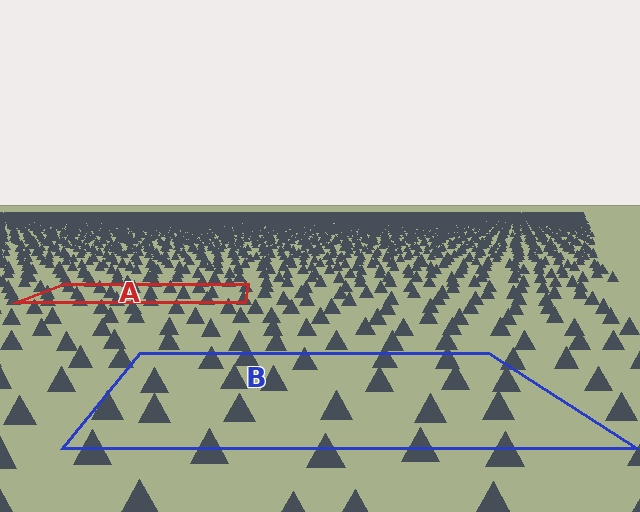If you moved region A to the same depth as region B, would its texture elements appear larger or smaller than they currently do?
They would appear larger. At a closer depth, the same texture elements are projected at a bigger on-screen size.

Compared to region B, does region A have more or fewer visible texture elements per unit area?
Region A has more texture elements per unit area — they are packed more densely because it is farther away.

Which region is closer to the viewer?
Region B is closer. The texture elements there are larger and more spread out.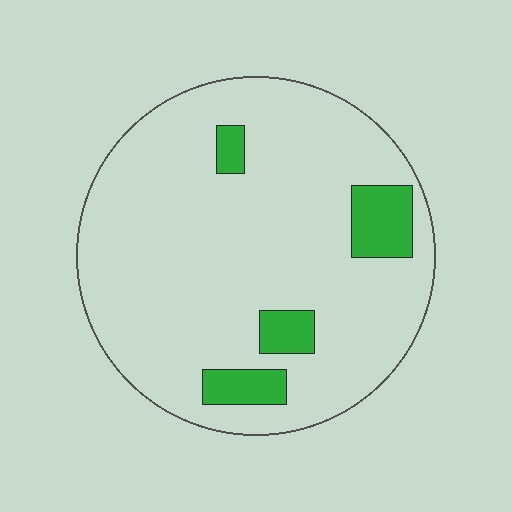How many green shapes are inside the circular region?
4.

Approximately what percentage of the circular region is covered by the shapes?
Approximately 10%.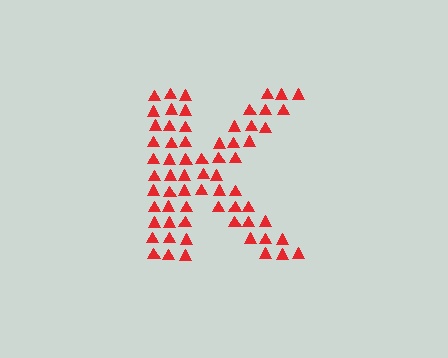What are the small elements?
The small elements are triangles.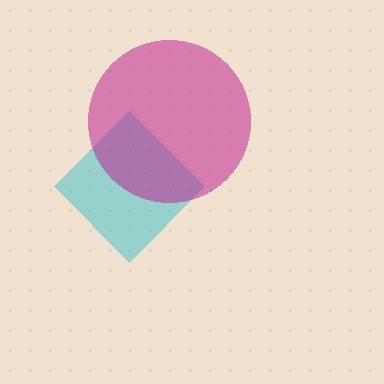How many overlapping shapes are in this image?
There are 2 overlapping shapes in the image.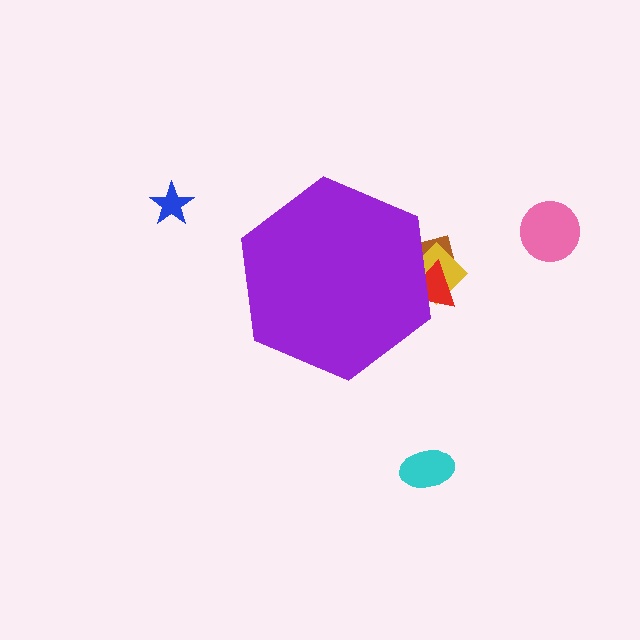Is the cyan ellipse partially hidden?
No, the cyan ellipse is fully visible.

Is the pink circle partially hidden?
No, the pink circle is fully visible.